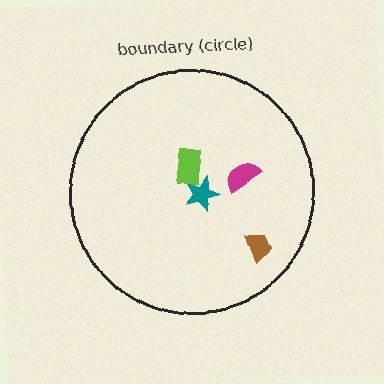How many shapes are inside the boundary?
4 inside, 0 outside.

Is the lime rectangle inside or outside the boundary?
Inside.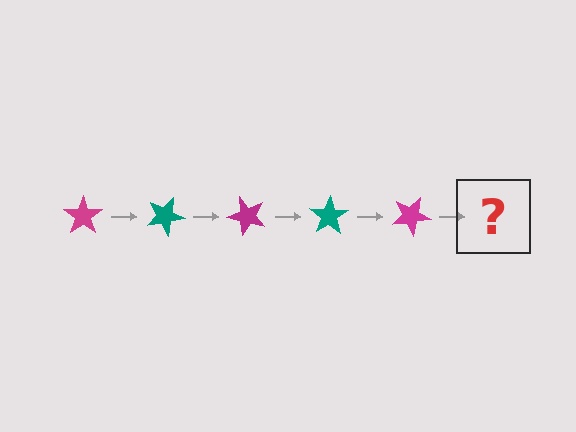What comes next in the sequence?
The next element should be a teal star, rotated 125 degrees from the start.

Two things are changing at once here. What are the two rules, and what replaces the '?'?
The two rules are that it rotates 25 degrees each step and the color cycles through magenta and teal. The '?' should be a teal star, rotated 125 degrees from the start.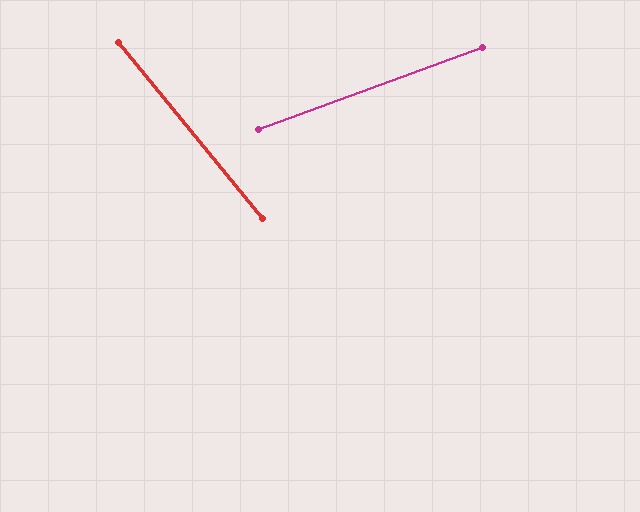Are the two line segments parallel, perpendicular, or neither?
Neither parallel nor perpendicular — they differ by about 71°.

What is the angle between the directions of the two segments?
Approximately 71 degrees.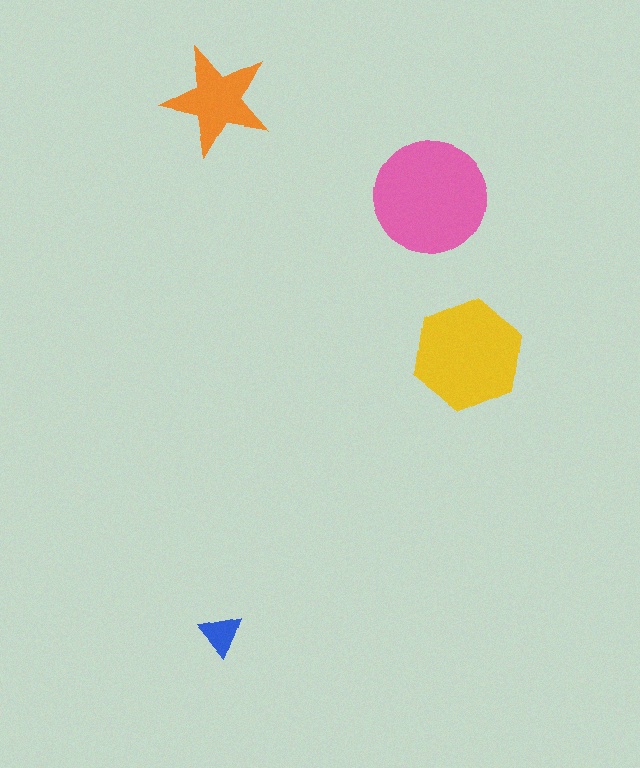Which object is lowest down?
The blue triangle is bottommost.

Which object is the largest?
The pink circle.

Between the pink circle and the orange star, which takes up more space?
The pink circle.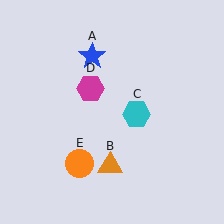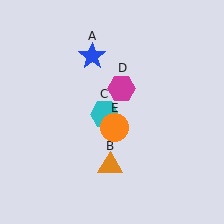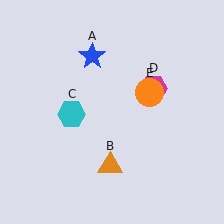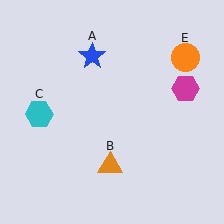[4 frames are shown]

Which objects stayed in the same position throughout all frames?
Blue star (object A) and orange triangle (object B) remained stationary.